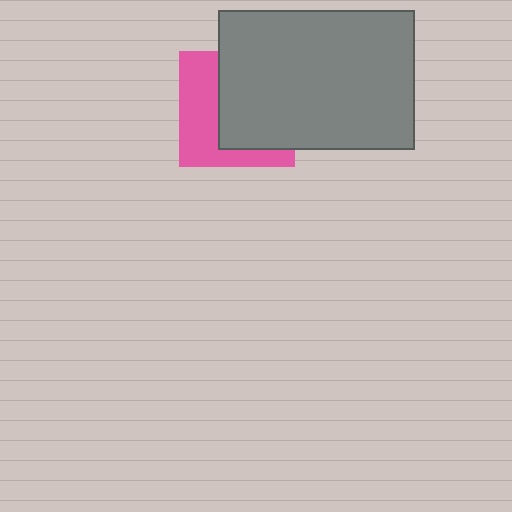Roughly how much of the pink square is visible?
A small part of it is visible (roughly 43%).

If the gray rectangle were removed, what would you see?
You would see the complete pink square.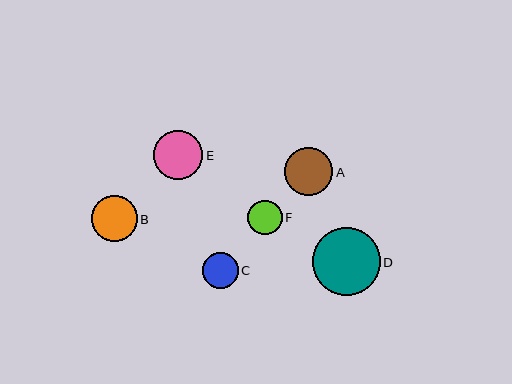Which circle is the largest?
Circle D is the largest with a size of approximately 68 pixels.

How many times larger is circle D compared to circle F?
Circle D is approximately 2.0 times the size of circle F.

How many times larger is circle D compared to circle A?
Circle D is approximately 1.4 times the size of circle A.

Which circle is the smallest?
Circle F is the smallest with a size of approximately 35 pixels.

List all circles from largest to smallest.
From largest to smallest: D, E, A, B, C, F.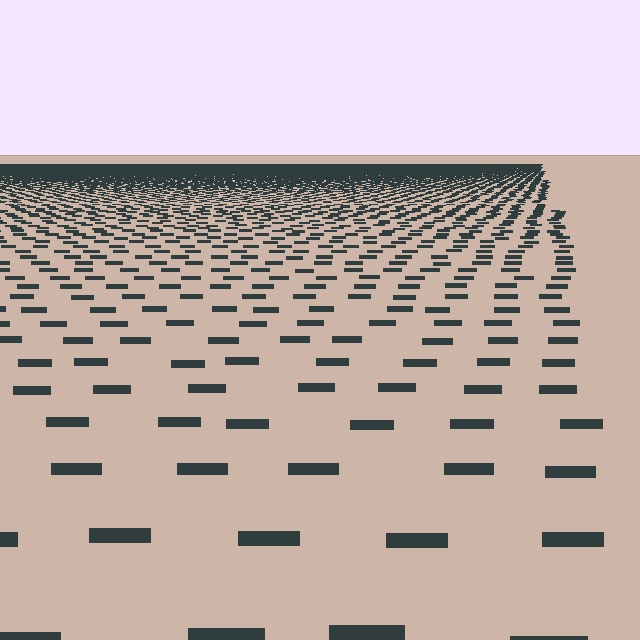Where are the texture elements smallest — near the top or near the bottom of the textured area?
Near the top.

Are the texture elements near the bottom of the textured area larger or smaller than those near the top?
Larger. Near the bottom, elements are closer to the viewer and appear at a bigger on-screen size.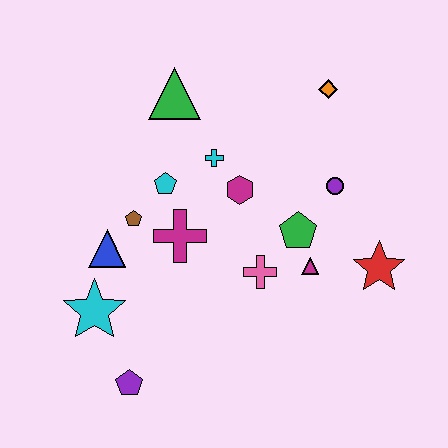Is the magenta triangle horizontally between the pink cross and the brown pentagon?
No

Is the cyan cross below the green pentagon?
No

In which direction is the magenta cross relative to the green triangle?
The magenta cross is below the green triangle.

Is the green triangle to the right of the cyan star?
Yes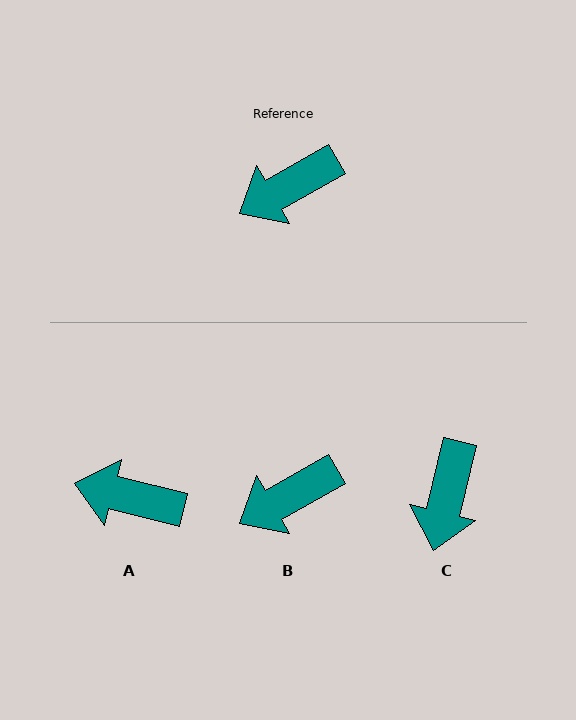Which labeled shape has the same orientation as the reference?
B.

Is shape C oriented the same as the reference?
No, it is off by about 47 degrees.